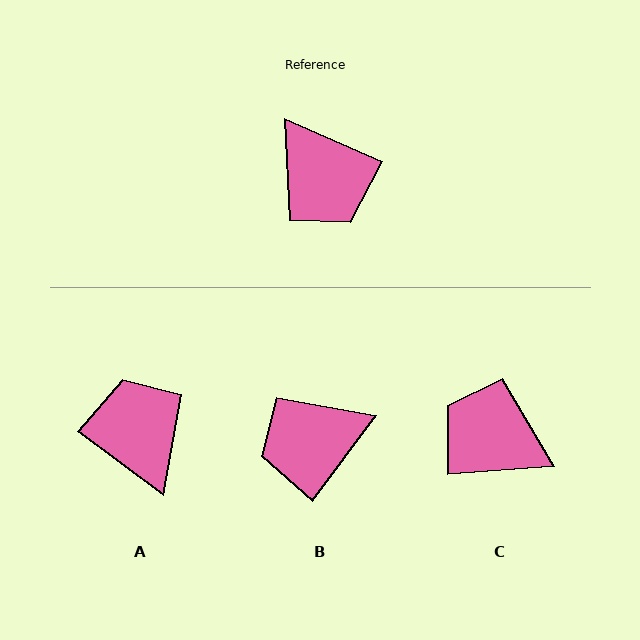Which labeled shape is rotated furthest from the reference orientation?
A, about 167 degrees away.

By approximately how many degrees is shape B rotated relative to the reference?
Approximately 103 degrees clockwise.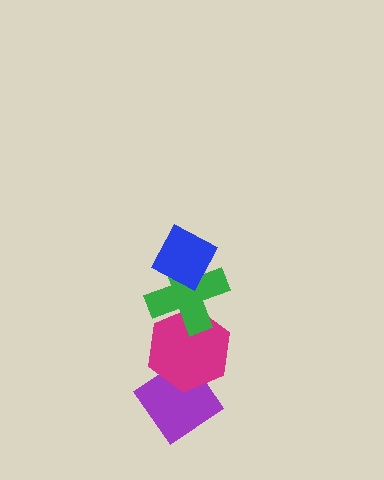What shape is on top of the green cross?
The blue diamond is on top of the green cross.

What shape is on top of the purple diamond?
The magenta hexagon is on top of the purple diamond.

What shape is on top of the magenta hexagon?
The green cross is on top of the magenta hexagon.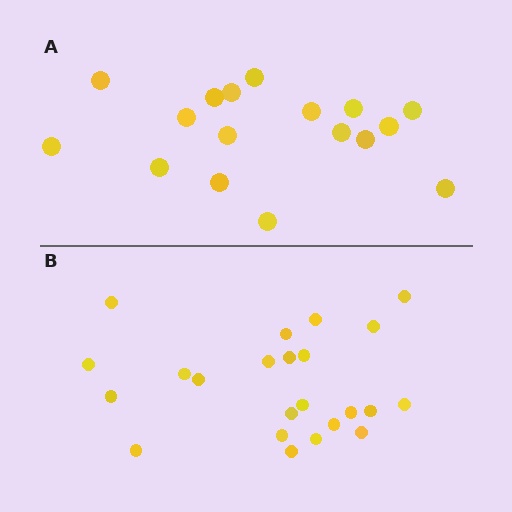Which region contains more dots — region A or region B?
Region B (the bottom region) has more dots.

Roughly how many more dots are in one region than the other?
Region B has about 6 more dots than region A.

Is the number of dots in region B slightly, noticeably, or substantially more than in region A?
Region B has noticeably more, but not dramatically so. The ratio is roughly 1.4 to 1.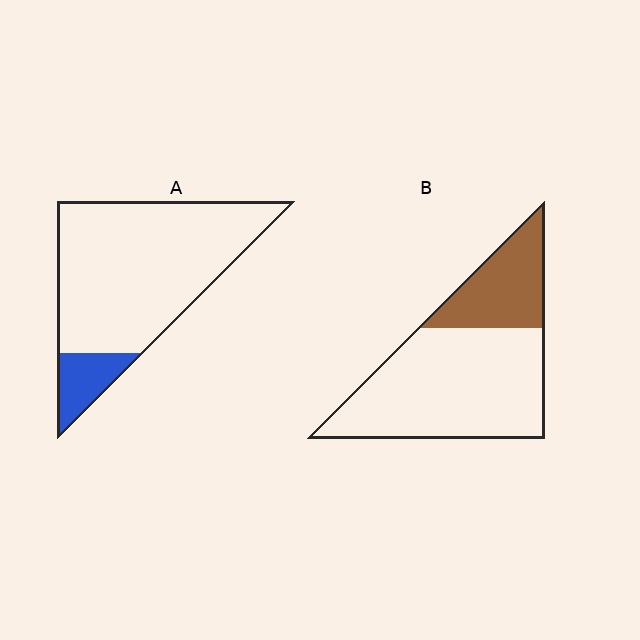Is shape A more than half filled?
No.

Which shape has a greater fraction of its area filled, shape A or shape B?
Shape B.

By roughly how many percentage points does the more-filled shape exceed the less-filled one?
By roughly 15 percentage points (B over A).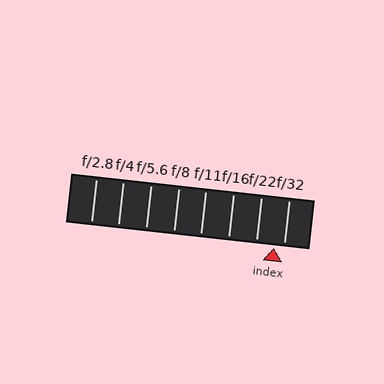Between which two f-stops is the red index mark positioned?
The index mark is between f/22 and f/32.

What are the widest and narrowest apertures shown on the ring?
The widest aperture shown is f/2.8 and the narrowest is f/32.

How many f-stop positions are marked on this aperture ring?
There are 8 f-stop positions marked.